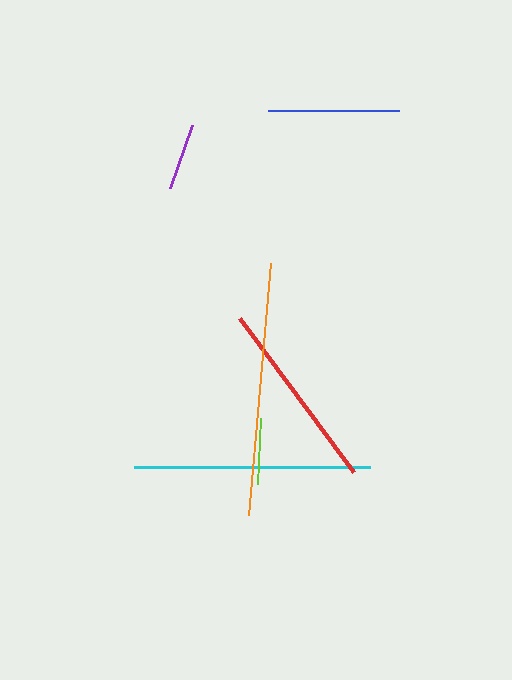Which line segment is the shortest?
The purple line is the shortest at approximately 67 pixels.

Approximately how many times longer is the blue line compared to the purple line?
The blue line is approximately 2.0 times the length of the purple line.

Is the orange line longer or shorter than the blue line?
The orange line is longer than the blue line.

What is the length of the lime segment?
The lime segment is approximately 67 pixels long.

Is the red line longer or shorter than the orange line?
The orange line is longer than the red line.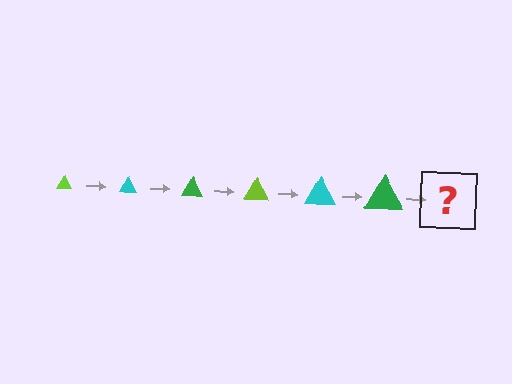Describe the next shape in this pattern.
It should be a lime triangle, larger than the previous one.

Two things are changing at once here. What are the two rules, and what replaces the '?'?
The two rules are that the triangle grows larger each step and the color cycles through lime, cyan, and green. The '?' should be a lime triangle, larger than the previous one.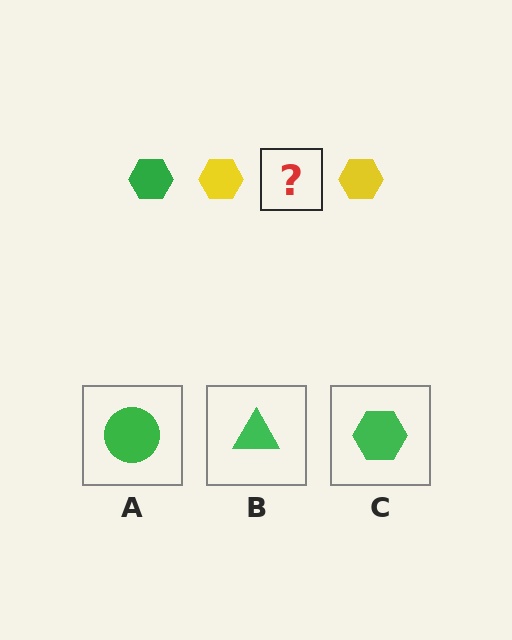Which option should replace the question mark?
Option C.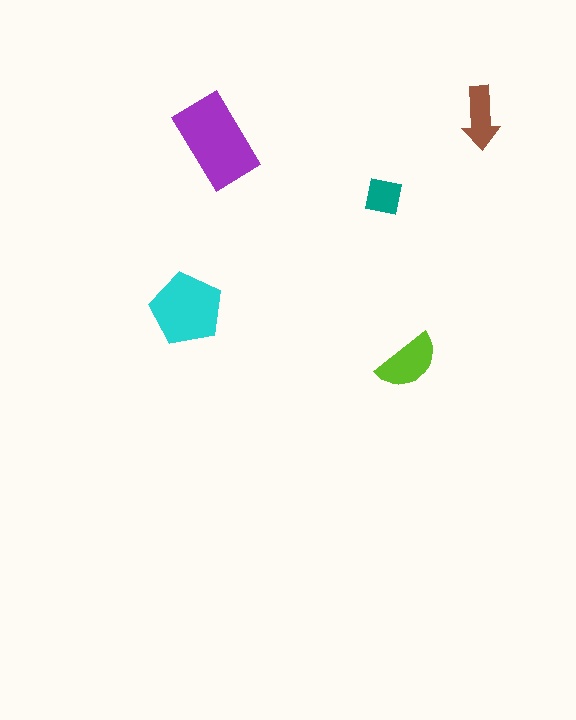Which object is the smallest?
The teal square.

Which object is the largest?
The purple rectangle.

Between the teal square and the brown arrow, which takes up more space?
The brown arrow.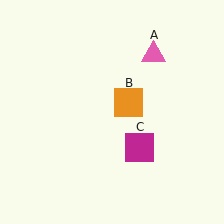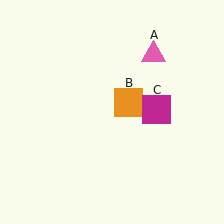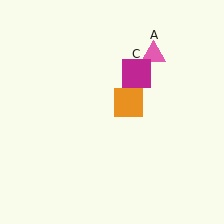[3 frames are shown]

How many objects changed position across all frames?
1 object changed position: magenta square (object C).